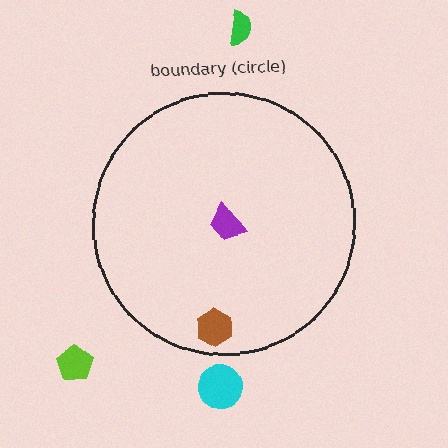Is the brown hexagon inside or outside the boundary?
Inside.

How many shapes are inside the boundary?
2 inside, 3 outside.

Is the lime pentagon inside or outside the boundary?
Outside.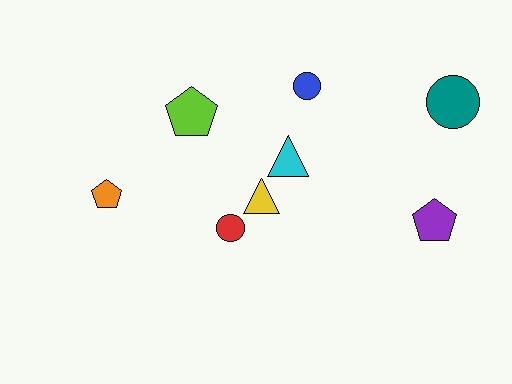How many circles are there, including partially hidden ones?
There are 3 circles.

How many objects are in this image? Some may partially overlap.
There are 8 objects.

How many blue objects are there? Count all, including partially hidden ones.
There is 1 blue object.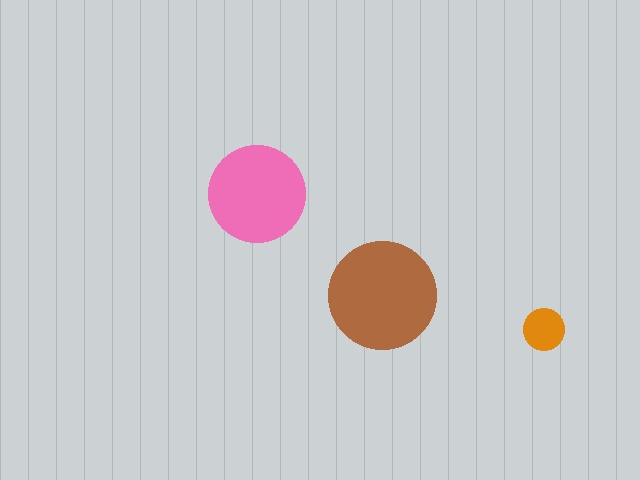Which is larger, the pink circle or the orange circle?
The pink one.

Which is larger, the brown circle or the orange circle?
The brown one.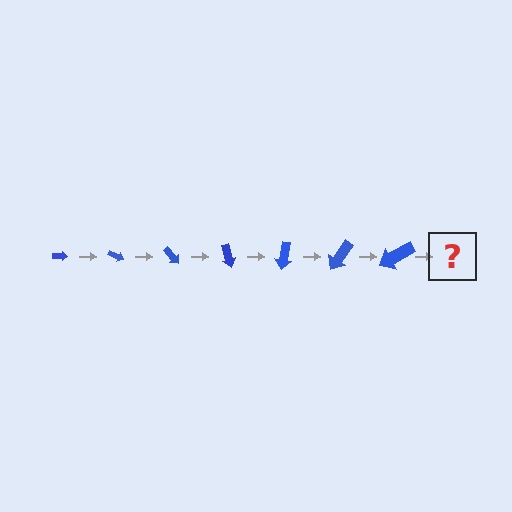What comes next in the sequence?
The next element should be an arrow, larger than the previous one and rotated 175 degrees from the start.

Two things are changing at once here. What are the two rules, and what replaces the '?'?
The two rules are that the arrow grows larger each step and it rotates 25 degrees each step. The '?' should be an arrow, larger than the previous one and rotated 175 degrees from the start.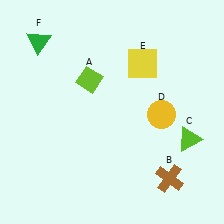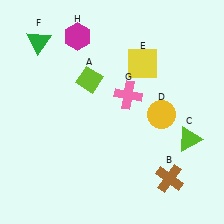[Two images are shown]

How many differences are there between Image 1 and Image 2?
There are 2 differences between the two images.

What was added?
A pink cross (G), a magenta hexagon (H) were added in Image 2.